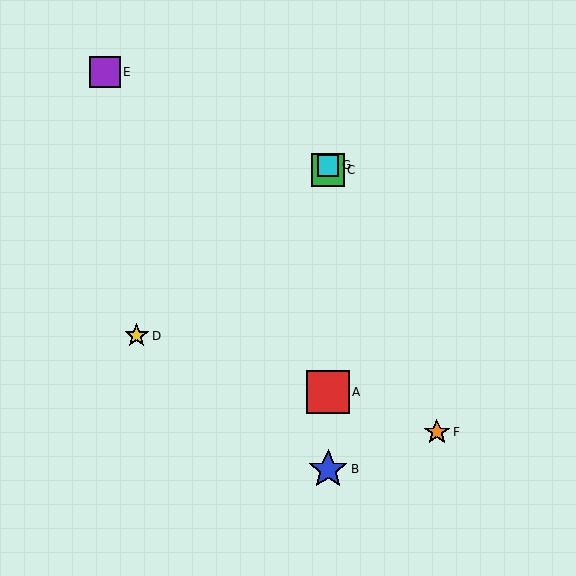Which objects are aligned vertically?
Objects A, B, C, G are aligned vertically.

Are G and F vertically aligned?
No, G is at x≈328 and F is at x≈437.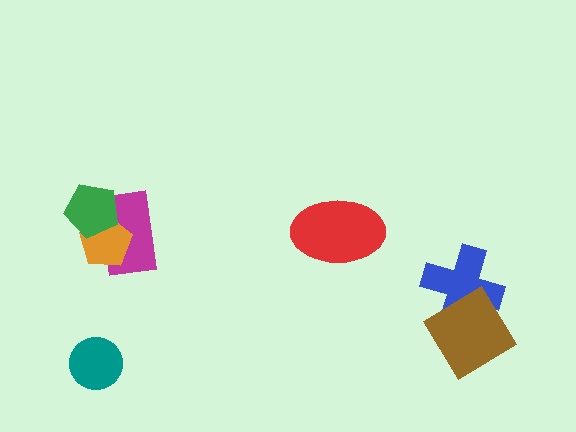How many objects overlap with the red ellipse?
0 objects overlap with the red ellipse.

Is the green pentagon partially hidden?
No, no other shape covers it.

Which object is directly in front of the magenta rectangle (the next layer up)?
The orange pentagon is directly in front of the magenta rectangle.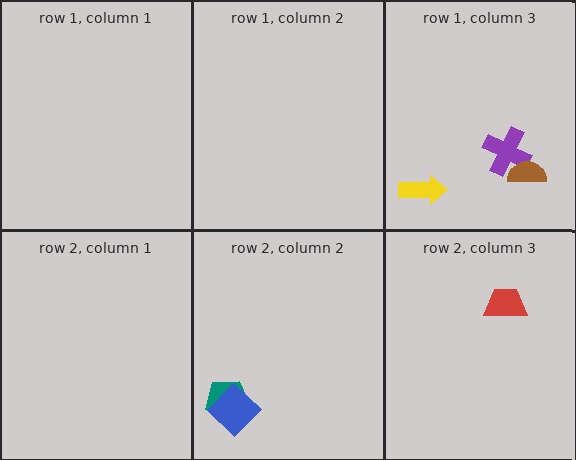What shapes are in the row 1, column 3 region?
The purple cross, the yellow arrow, the brown semicircle.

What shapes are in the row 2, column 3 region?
The red trapezoid.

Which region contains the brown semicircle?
The row 1, column 3 region.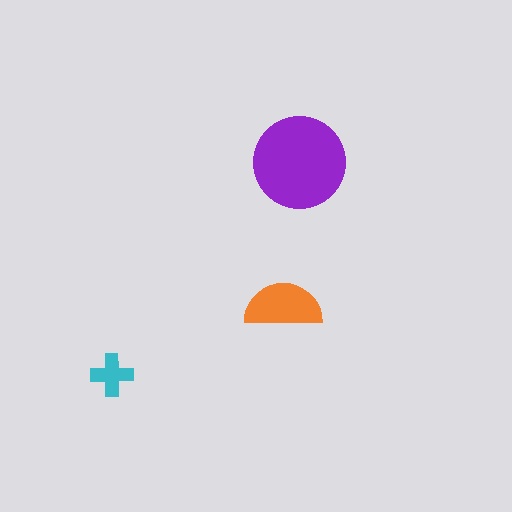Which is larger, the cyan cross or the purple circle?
The purple circle.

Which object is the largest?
The purple circle.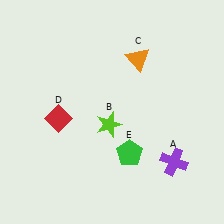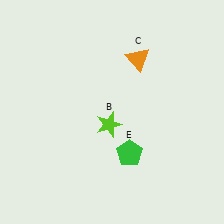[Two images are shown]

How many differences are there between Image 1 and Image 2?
There are 2 differences between the two images.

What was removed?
The red diamond (D), the purple cross (A) were removed in Image 2.